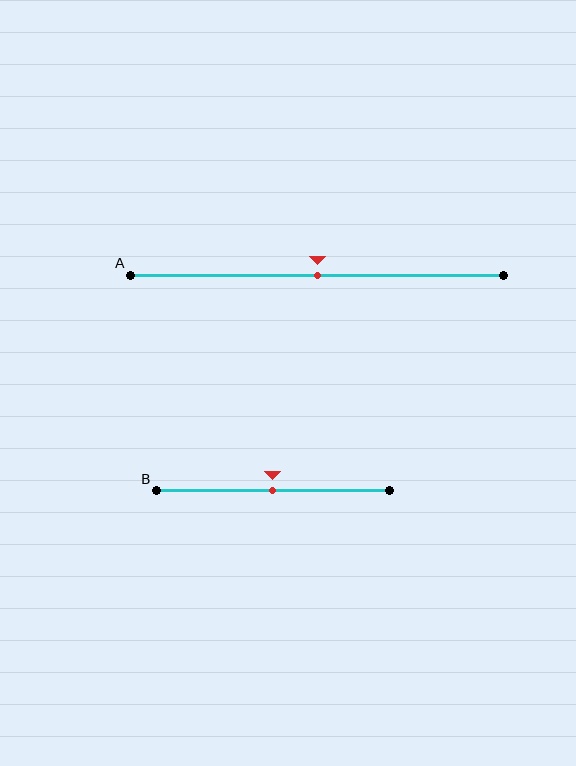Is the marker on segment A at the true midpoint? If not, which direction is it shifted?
Yes, the marker on segment A is at the true midpoint.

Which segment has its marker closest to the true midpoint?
Segment A has its marker closest to the true midpoint.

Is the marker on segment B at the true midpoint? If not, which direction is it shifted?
Yes, the marker on segment B is at the true midpoint.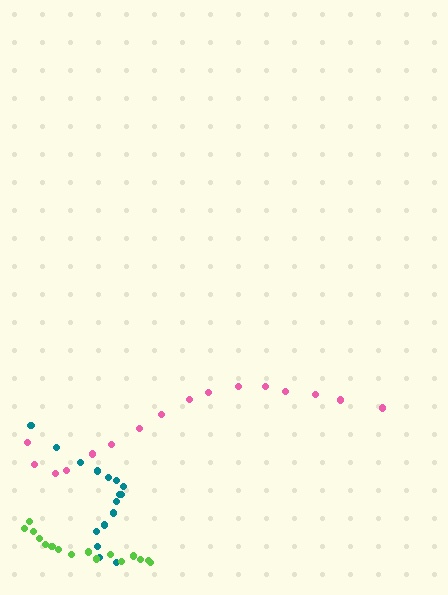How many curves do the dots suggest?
There are 3 distinct paths.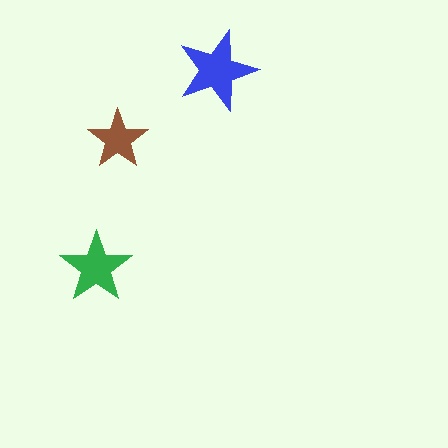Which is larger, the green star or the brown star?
The green one.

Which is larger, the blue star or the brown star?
The blue one.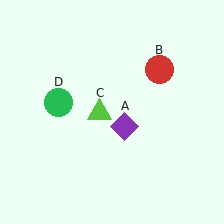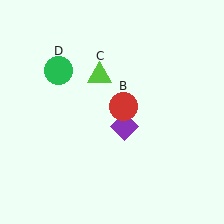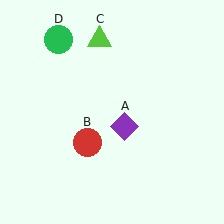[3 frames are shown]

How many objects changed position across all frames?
3 objects changed position: red circle (object B), lime triangle (object C), green circle (object D).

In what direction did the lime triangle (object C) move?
The lime triangle (object C) moved up.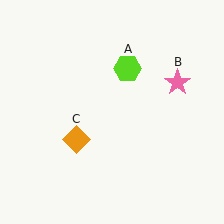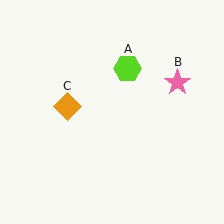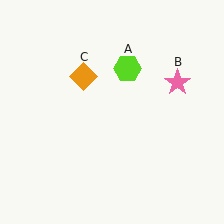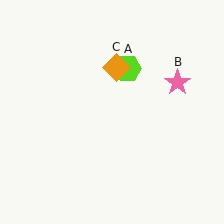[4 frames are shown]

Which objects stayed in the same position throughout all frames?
Lime hexagon (object A) and pink star (object B) remained stationary.